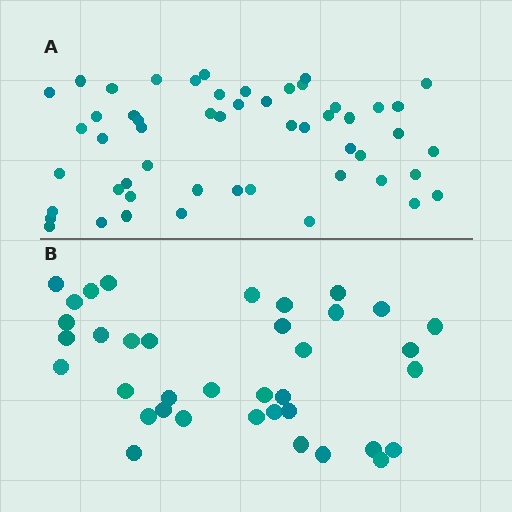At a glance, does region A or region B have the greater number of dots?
Region A (the top region) has more dots.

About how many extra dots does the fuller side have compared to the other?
Region A has approximately 15 more dots than region B.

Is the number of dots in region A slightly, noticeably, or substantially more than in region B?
Region A has noticeably more, but not dramatically so. The ratio is roughly 1.4 to 1.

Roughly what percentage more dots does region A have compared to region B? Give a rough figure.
About 45% more.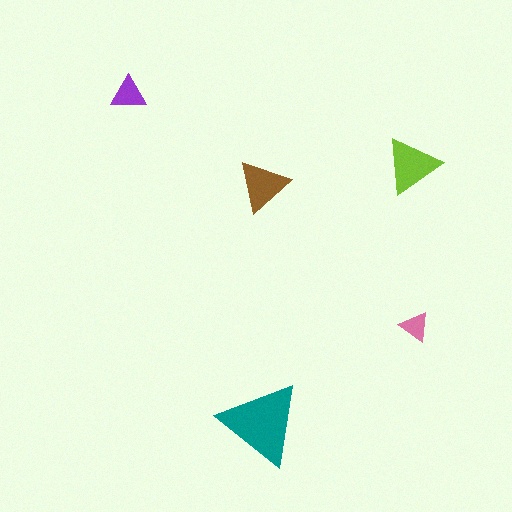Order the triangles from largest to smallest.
the teal one, the lime one, the brown one, the purple one, the pink one.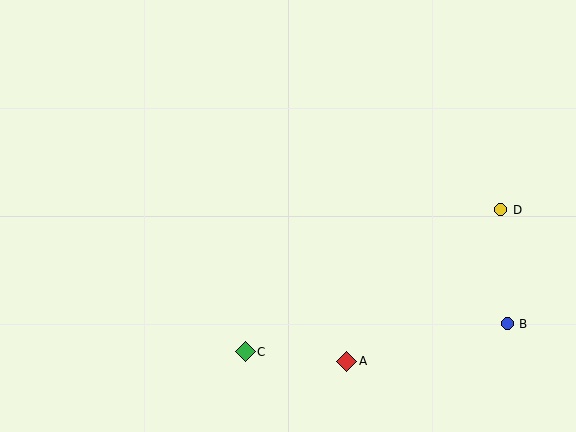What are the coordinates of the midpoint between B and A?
The midpoint between B and A is at (427, 343).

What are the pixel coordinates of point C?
Point C is at (245, 352).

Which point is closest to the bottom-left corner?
Point C is closest to the bottom-left corner.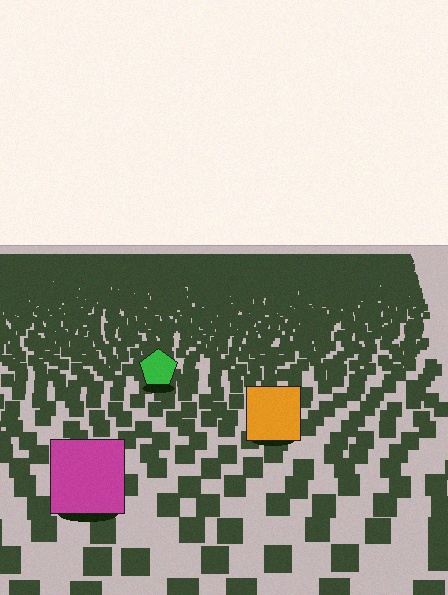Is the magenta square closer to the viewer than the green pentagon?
Yes. The magenta square is closer — you can tell from the texture gradient: the ground texture is coarser near it.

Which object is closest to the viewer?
The magenta square is closest. The texture marks near it are larger and more spread out.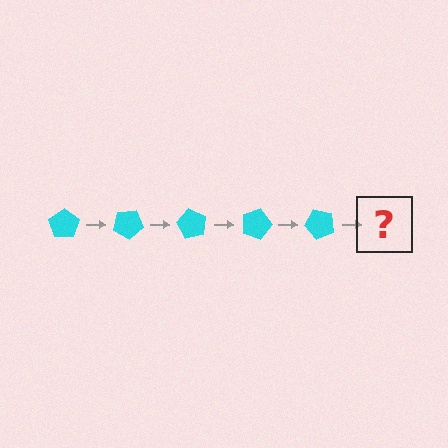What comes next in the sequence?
The next element should be a cyan pentagon rotated 150 degrees.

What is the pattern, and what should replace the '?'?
The pattern is that the pentagon rotates 30 degrees each step. The '?' should be a cyan pentagon rotated 150 degrees.